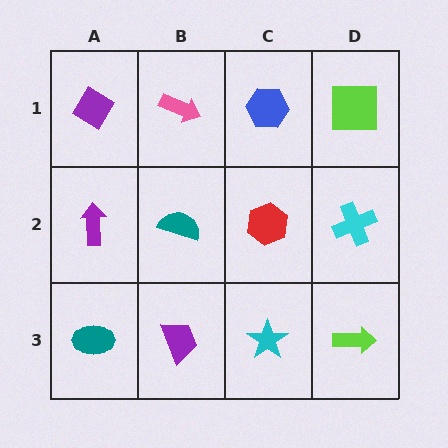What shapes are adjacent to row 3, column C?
A red hexagon (row 2, column C), a purple trapezoid (row 3, column B), a lime arrow (row 3, column D).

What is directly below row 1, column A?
A purple arrow.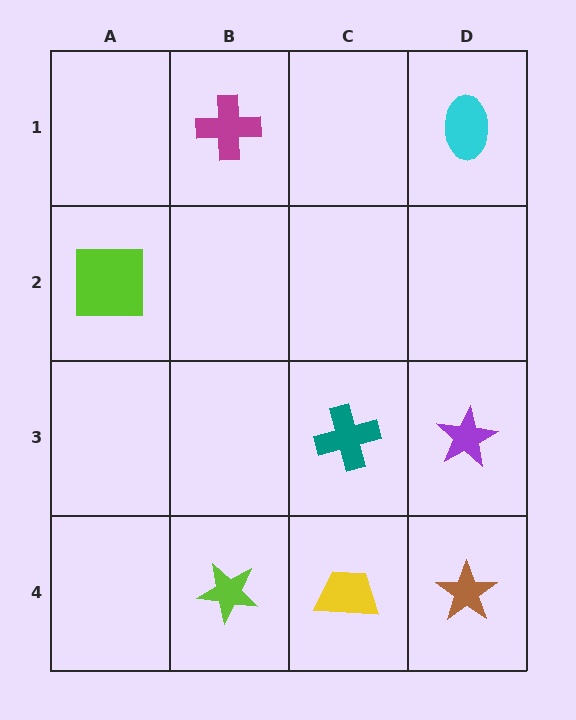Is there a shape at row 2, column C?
No, that cell is empty.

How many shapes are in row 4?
3 shapes.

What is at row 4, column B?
A lime star.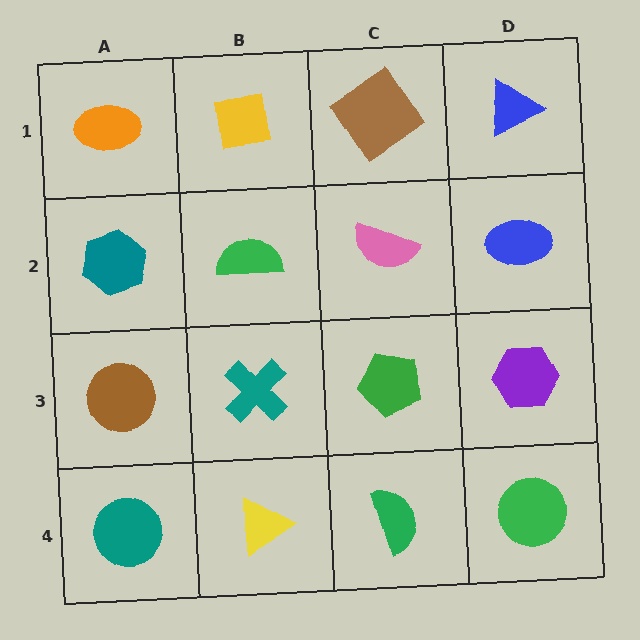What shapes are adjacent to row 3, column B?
A green semicircle (row 2, column B), a yellow triangle (row 4, column B), a brown circle (row 3, column A), a green pentagon (row 3, column C).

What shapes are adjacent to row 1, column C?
A pink semicircle (row 2, column C), a yellow square (row 1, column B), a blue triangle (row 1, column D).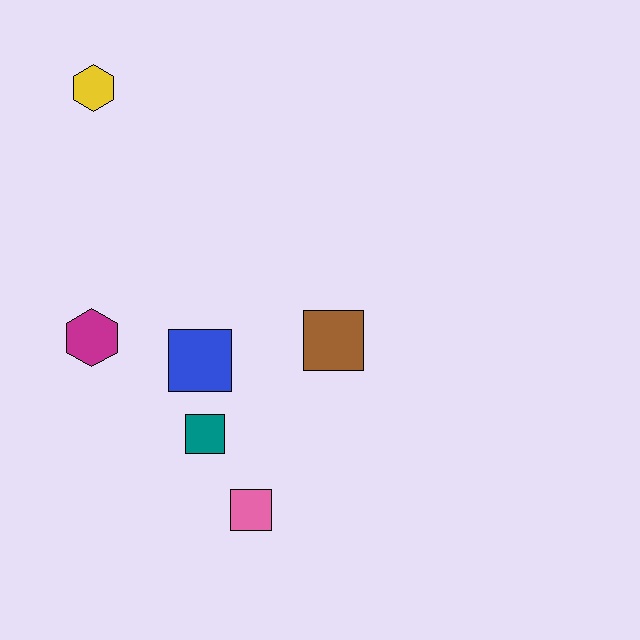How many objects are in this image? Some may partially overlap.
There are 6 objects.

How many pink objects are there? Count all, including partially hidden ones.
There is 1 pink object.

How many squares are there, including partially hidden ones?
There are 4 squares.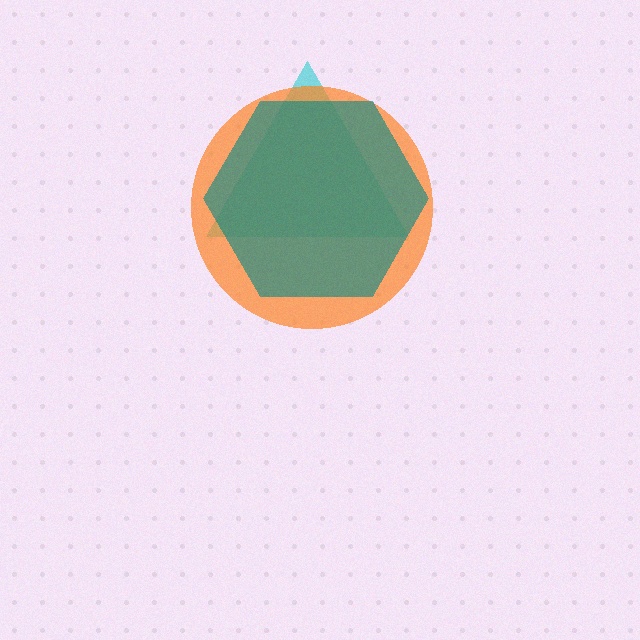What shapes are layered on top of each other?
The layered shapes are: a cyan triangle, an orange circle, a teal hexagon.